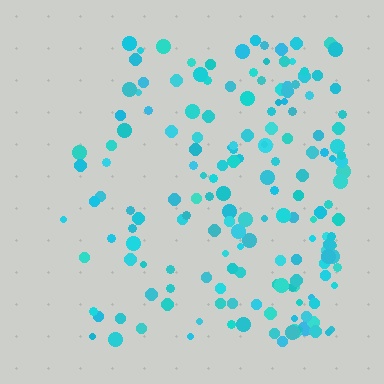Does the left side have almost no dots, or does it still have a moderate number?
Still a moderate number, just noticeably fewer than the right.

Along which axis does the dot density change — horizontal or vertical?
Horizontal.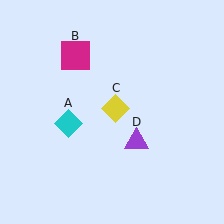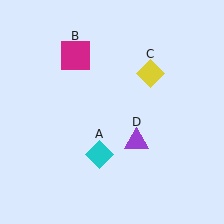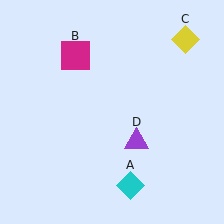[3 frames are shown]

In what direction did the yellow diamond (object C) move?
The yellow diamond (object C) moved up and to the right.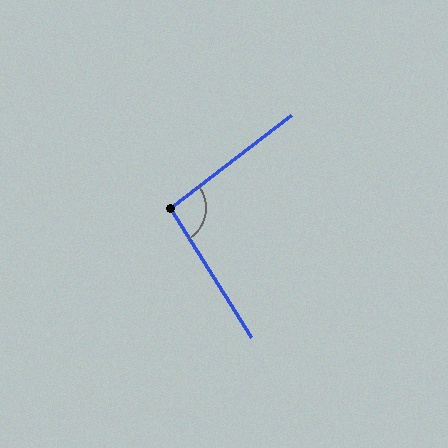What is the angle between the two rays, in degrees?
Approximately 95 degrees.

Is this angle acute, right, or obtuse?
It is obtuse.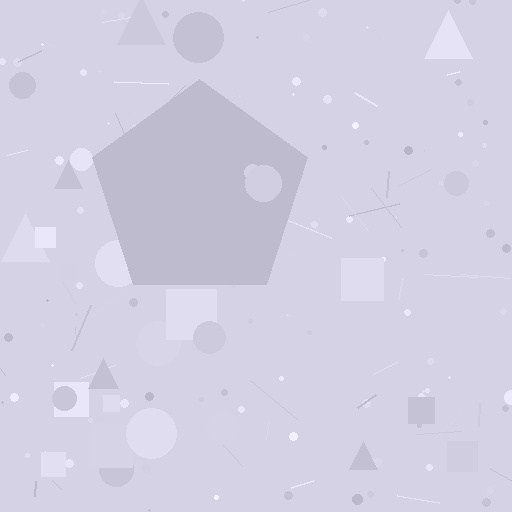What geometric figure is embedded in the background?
A pentagon is embedded in the background.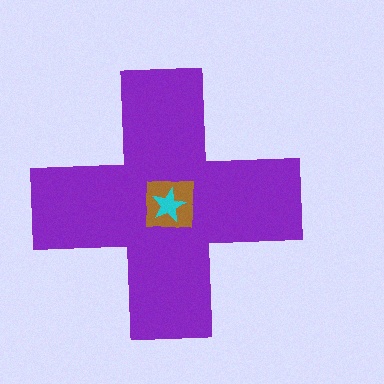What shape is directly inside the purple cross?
The brown square.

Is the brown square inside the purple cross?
Yes.